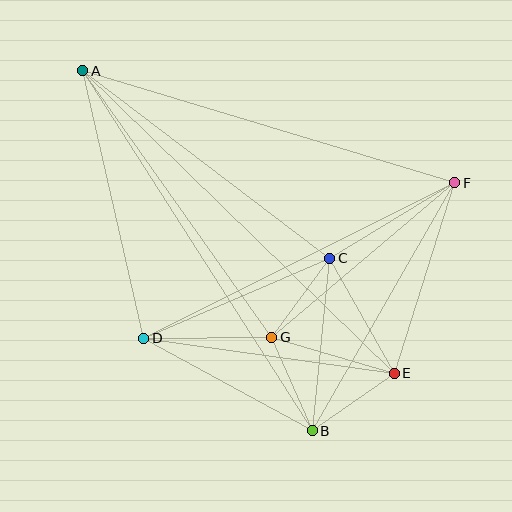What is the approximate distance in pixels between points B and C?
The distance between B and C is approximately 174 pixels.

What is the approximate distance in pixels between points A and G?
The distance between A and G is approximately 327 pixels.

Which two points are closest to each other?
Points C and G are closest to each other.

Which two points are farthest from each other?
Points A and E are farthest from each other.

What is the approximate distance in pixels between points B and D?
The distance between B and D is approximately 192 pixels.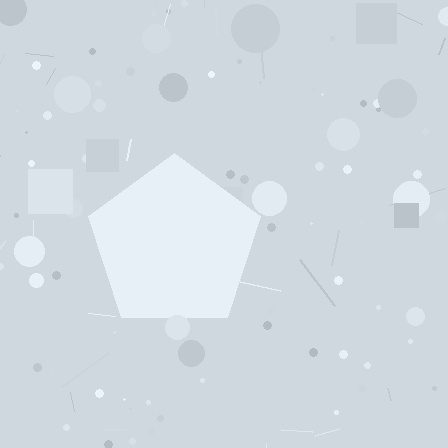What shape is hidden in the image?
A pentagon is hidden in the image.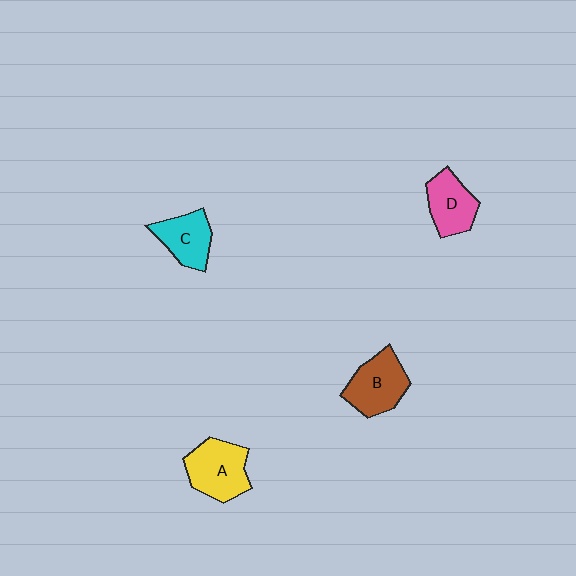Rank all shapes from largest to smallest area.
From largest to smallest: A (yellow), B (brown), D (pink), C (cyan).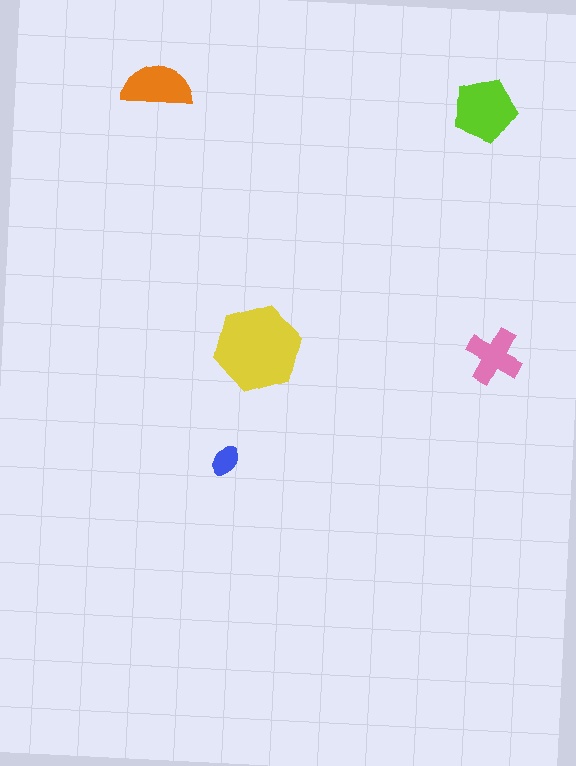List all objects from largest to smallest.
The yellow hexagon, the lime pentagon, the orange semicircle, the pink cross, the blue ellipse.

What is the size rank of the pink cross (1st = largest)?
4th.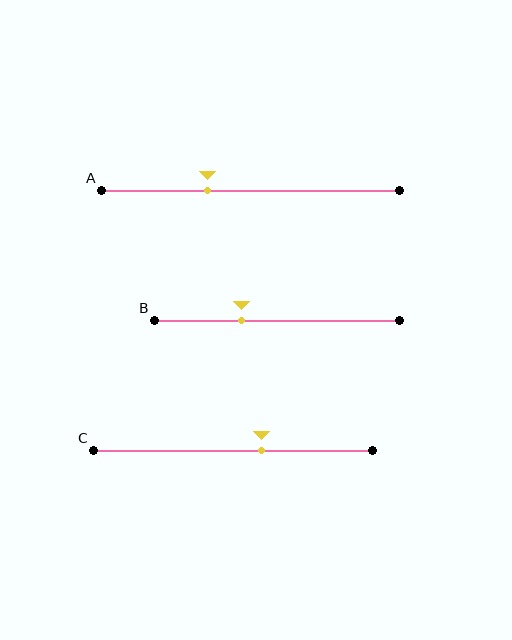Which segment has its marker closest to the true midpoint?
Segment C has its marker closest to the true midpoint.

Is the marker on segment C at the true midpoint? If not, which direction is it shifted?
No, the marker on segment C is shifted to the right by about 10% of the segment length.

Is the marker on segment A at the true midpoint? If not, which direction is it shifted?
No, the marker on segment A is shifted to the left by about 14% of the segment length.